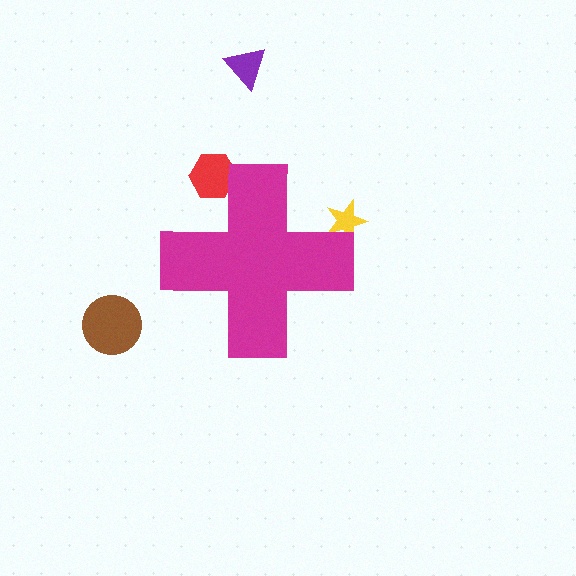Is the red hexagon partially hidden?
Yes, the red hexagon is partially hidden behind the magenta cross.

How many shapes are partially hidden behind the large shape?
2 shapes are partially hidden.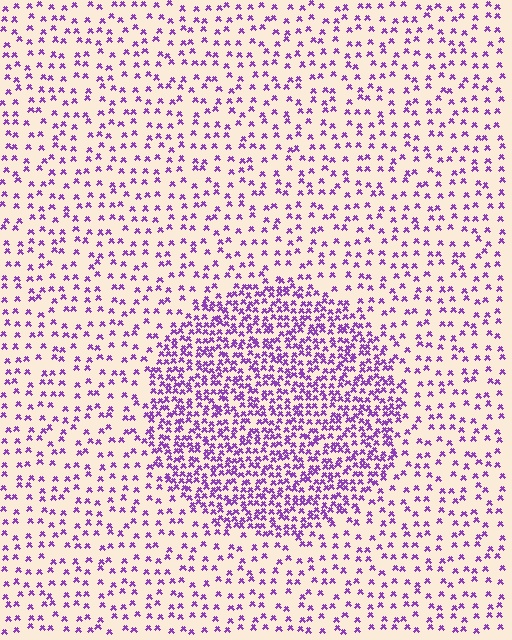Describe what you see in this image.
The image contains small purple elements arranged at two different densities. A circle-shaped region is visible where the elements are more densely packed than the surrounding area.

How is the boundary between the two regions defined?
The boundary is defined by a change in element density (approximately 2.5x ratio). All elements are the same color, size, and shape.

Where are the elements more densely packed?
The elements are more densely packed inside the circle boundary.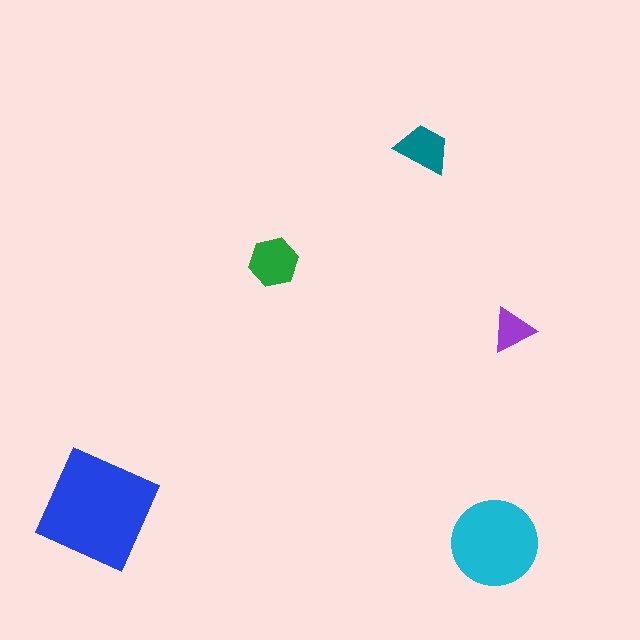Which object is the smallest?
The purple triangle.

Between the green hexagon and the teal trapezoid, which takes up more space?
The green hexagon.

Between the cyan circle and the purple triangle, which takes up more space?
The cyan circle.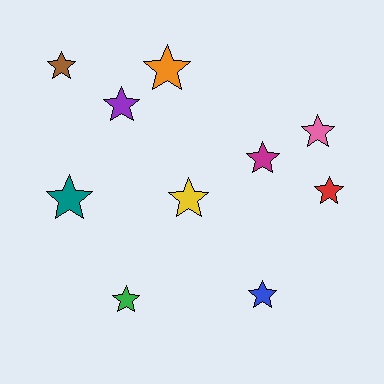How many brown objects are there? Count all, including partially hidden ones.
There is 1 brown object.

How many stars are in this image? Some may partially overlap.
There are 10 stars.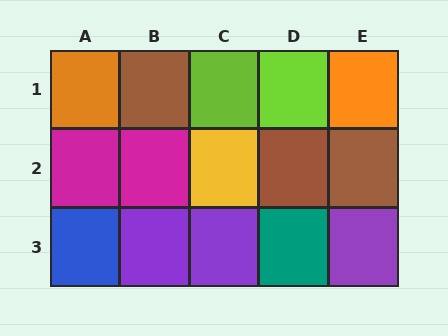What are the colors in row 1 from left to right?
Orange, brown, lime, lime, orange.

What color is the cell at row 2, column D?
Brown.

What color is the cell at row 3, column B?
Purple.